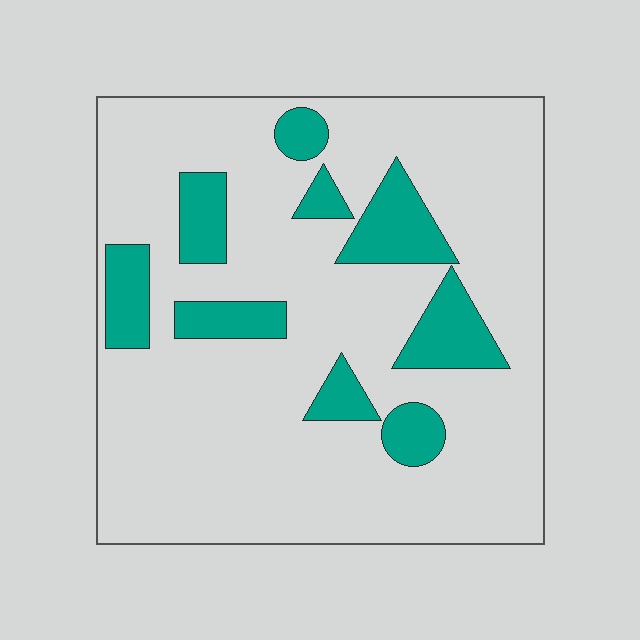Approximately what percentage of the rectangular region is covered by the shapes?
Approximately 20%.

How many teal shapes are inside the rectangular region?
9.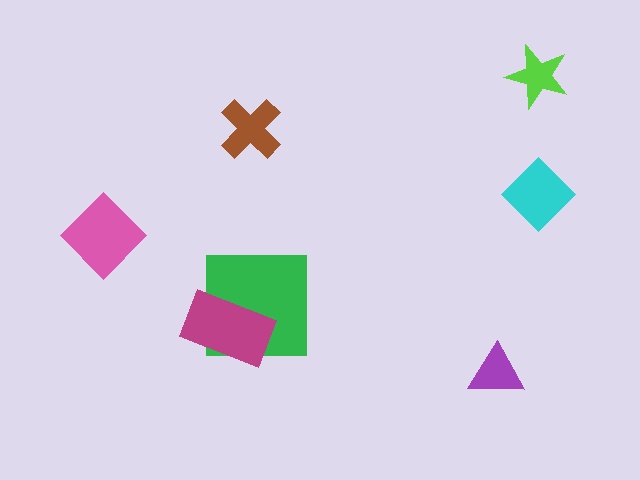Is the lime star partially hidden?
No, no other shape covers it.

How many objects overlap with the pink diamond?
0 objects overlap with the pink diamond.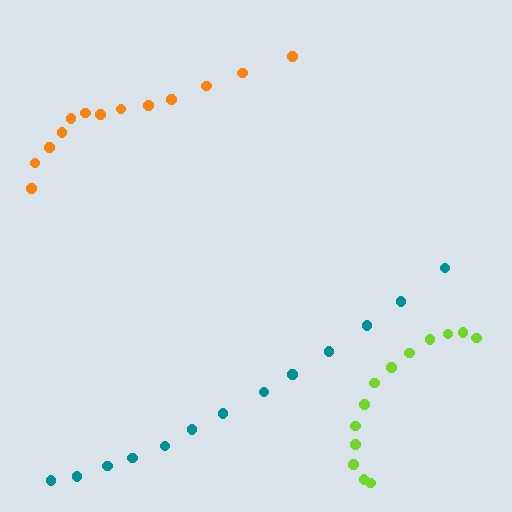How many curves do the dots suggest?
There are 3 distinct paths.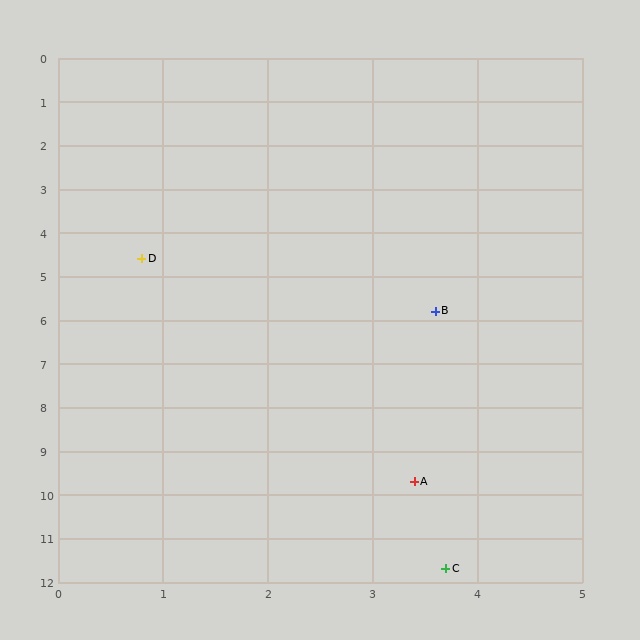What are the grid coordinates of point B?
Point B is at approximately (3.6, 5.8).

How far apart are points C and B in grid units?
Points C and B are about 5.9 grid units apart.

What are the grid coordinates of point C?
Point C is at approximately (3.7, 11.7).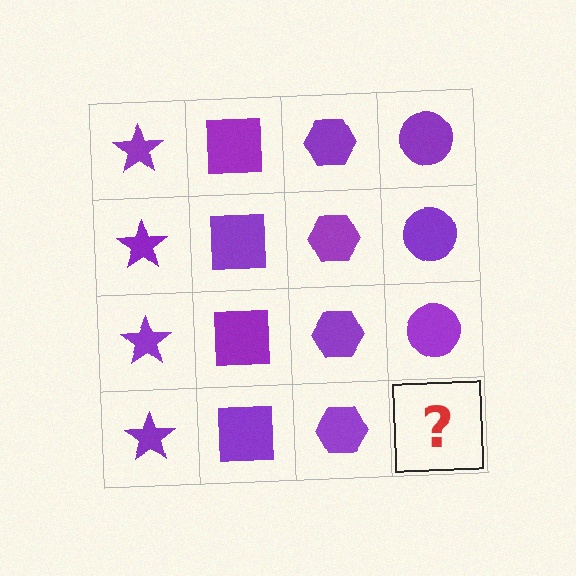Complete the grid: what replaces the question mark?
The question mark should be replaced with a purple circle.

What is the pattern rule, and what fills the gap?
The rule is that each column has a consistent shape. The gap should be filled with a purple circle.